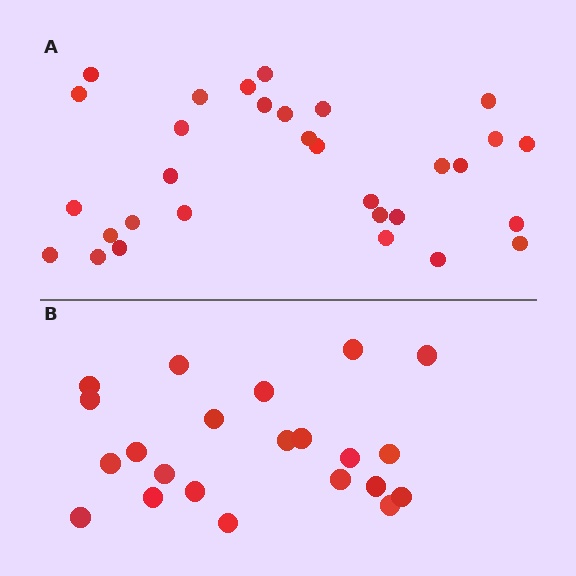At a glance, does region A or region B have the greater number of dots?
Region A (the top region) has more dots.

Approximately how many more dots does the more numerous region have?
Region A has roughly 8 or so more dots than region B.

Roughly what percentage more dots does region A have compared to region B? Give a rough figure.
About 40% more.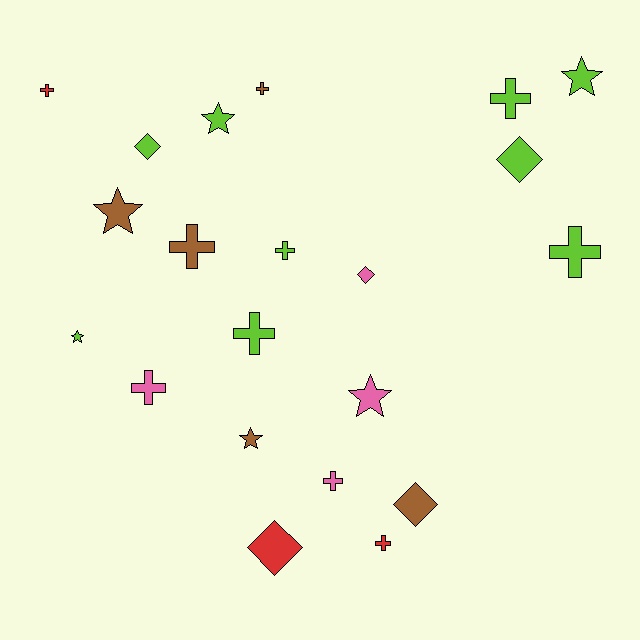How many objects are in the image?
There are 21 objects.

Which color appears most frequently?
Lime, with 9 objects.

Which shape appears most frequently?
Cross, with 10 objects.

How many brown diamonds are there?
There is 1 brown diamond.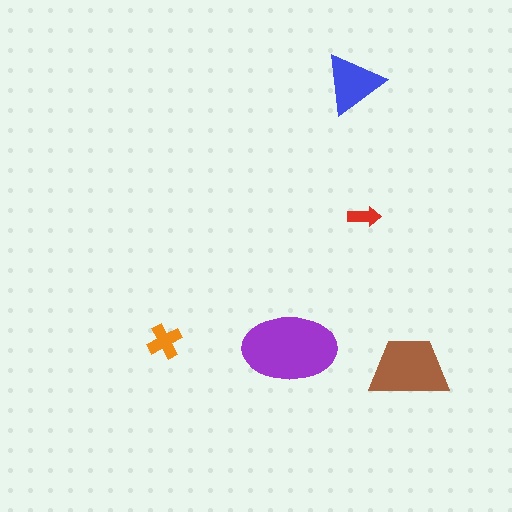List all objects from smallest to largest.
The red arrow, the orange cross, the blue triangle, the brown trapezoid, the purple ellipse.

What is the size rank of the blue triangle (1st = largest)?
3rd.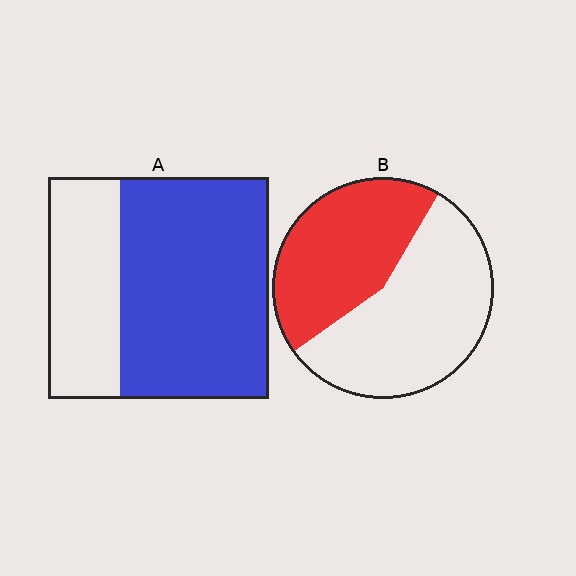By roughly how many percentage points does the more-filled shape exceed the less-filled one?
By roughly 25 percentage points (A over B).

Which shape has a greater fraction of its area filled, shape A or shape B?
Shape A.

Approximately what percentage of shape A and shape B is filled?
A is approximately 65% and B is approximately 45%.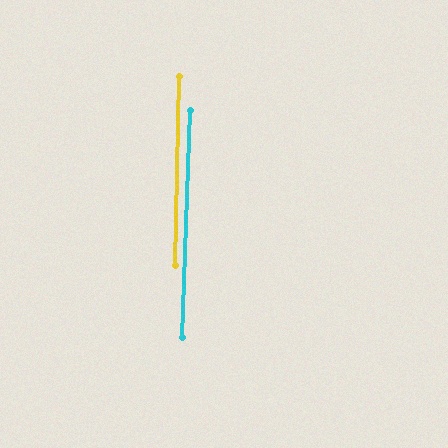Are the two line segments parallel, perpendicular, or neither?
Parallel — their directions differ by only 0.9°.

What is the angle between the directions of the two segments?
Approximately 1 degree.